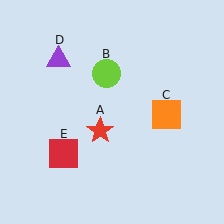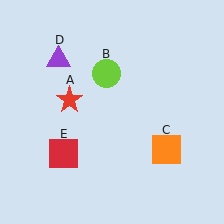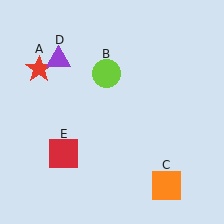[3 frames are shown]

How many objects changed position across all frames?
2 objects changed position: red star (object A), orange square (object C).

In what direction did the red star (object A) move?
The red star (object A) moved up and to the left.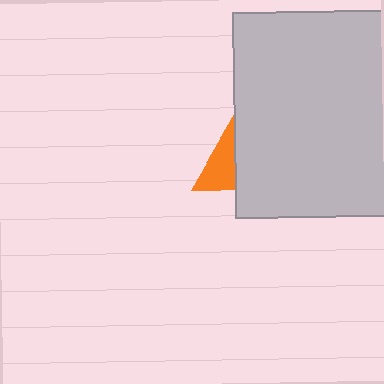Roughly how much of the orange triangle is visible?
A small part of it is visible (roughly 31%).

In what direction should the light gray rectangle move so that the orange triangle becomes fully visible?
The light gray rectangle should move right. That is the shortest direction to clear the overlap and leave the orange triangle fully visible.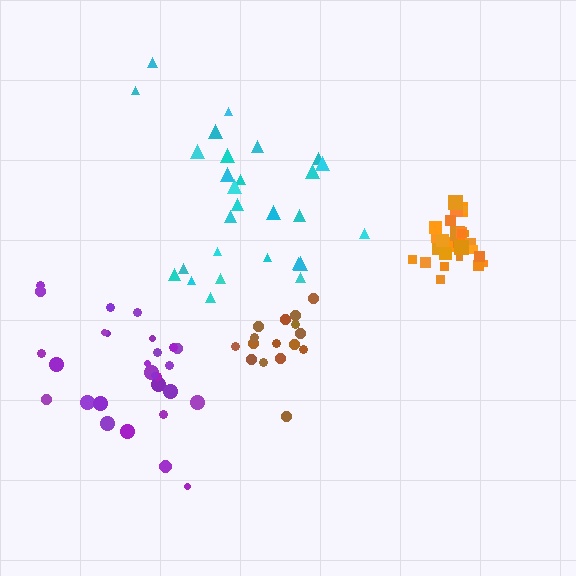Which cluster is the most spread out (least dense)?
Purple.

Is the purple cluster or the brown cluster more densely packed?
Brown.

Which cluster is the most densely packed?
Orange.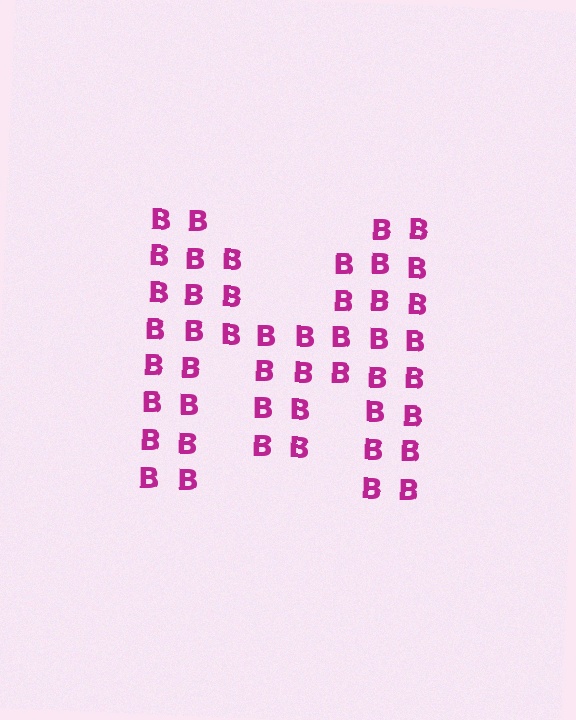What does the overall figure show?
The overall figure shows the letter M.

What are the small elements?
The small elements are letter B's.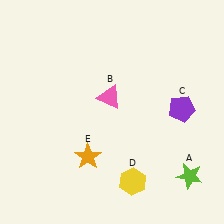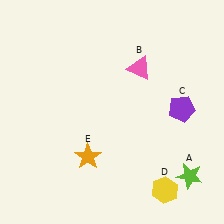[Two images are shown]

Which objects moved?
The objects that moved are: the pink triangle (B), the yellow hexagon (D).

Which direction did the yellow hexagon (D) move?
The yellow hexagon (D) moved right.